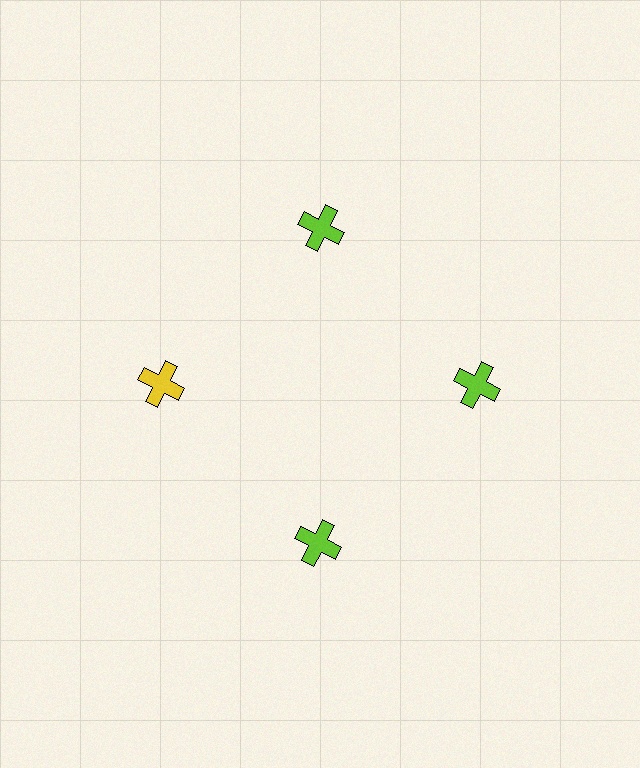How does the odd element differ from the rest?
It has a different color: yellow instead of lime.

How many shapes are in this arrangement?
There are 4 shapes arranged in a ring pattern.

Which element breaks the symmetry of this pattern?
The yellow cross at roughly the 9 o'clock position breaks the symmetry. All other shapes are lime crosses.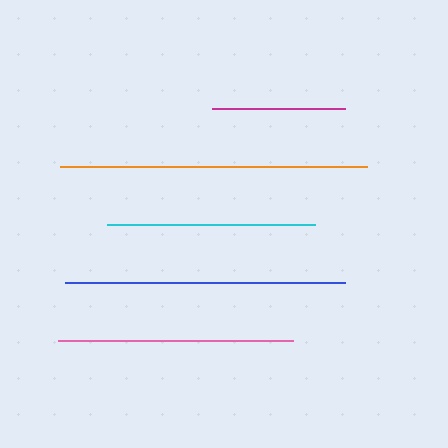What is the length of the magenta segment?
The magenta segment is approximately 133 pixels long.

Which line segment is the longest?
The orange line is the longest at approximately 307 pixels.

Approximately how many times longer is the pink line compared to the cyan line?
The pink line is approximately 1.1 times the length of the cyan line.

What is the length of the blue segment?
The blue segment is approximately 280 pixels long.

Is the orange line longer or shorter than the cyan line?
The orange line is longer than the cyan line.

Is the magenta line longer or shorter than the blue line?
The blue line is longer than the magenta line.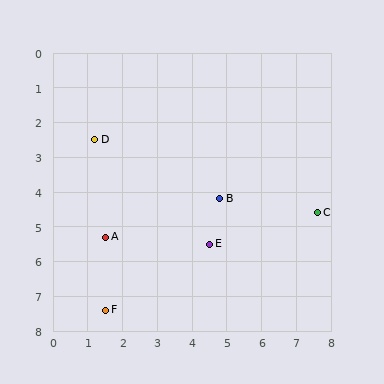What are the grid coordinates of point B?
Point B is at approximately (4.8, 4.2).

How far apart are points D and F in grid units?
Points D and F are about 4.9 grid units apart.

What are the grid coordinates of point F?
Point F is at approximately (1.5, 7.4).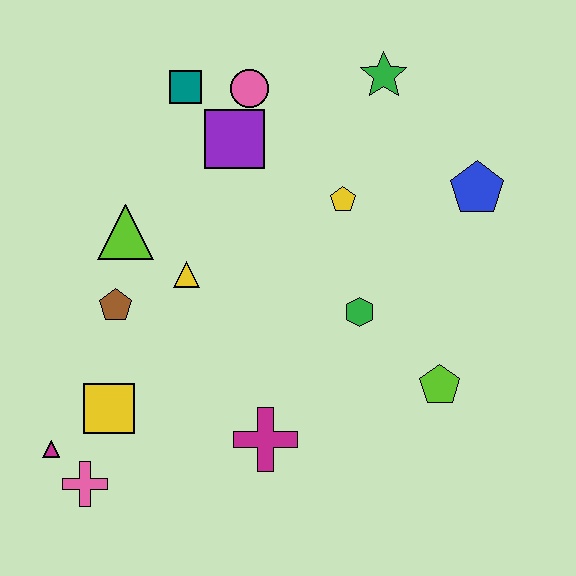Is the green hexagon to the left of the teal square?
No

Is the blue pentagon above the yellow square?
Yes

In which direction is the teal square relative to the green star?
The teal square is to the left of the green star.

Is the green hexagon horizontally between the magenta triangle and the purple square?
No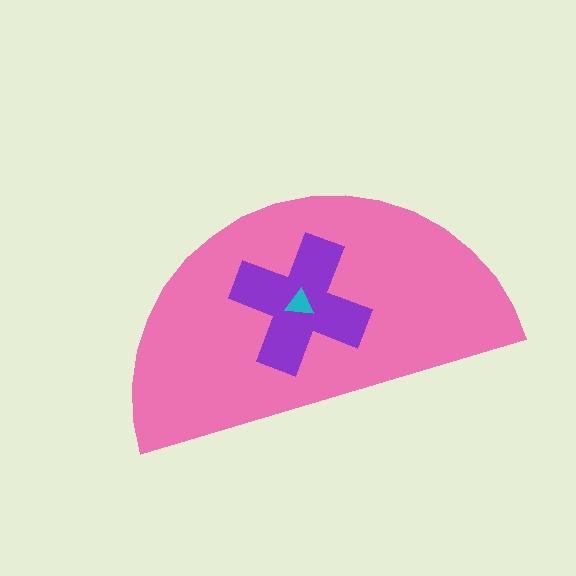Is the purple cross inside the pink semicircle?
Yes.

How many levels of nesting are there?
3.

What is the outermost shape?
The pink semicircle.